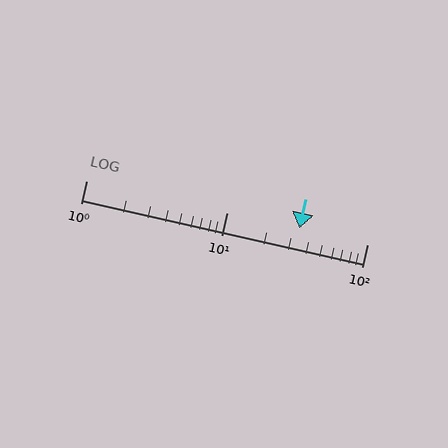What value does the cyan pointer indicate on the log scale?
The pointer indicates approximately 33.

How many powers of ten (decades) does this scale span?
The scale spans 2 decades, from 1 to 100.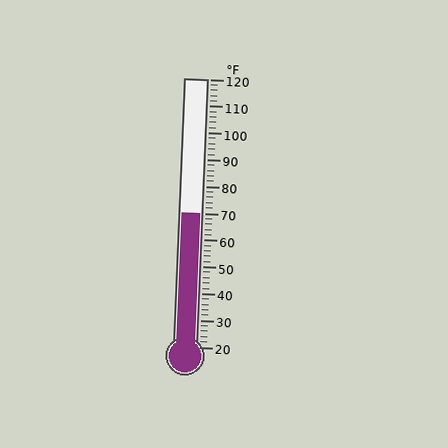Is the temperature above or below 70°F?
The temperature is at 70°F.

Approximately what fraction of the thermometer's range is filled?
The thermometer is filled to approximately 50% of its range.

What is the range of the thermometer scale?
The thermometer scale ranges from 20°F to 120°F.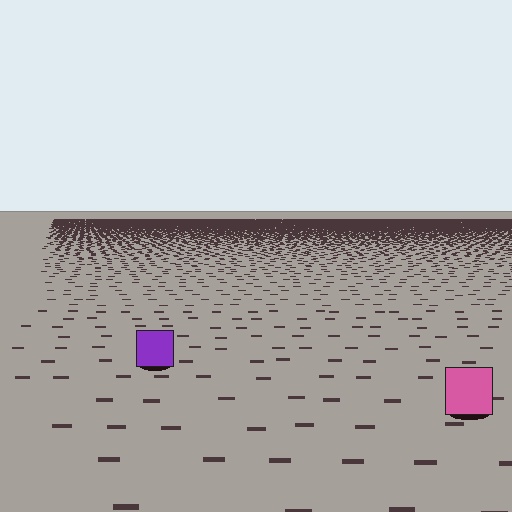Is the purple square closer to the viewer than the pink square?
No. The pink square is closer — you can tell from the texture gradient: the ground texture is coarser near it.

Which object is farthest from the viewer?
The purple square is farthest from the viewer. It appears smaller and the ground texture around it is denser.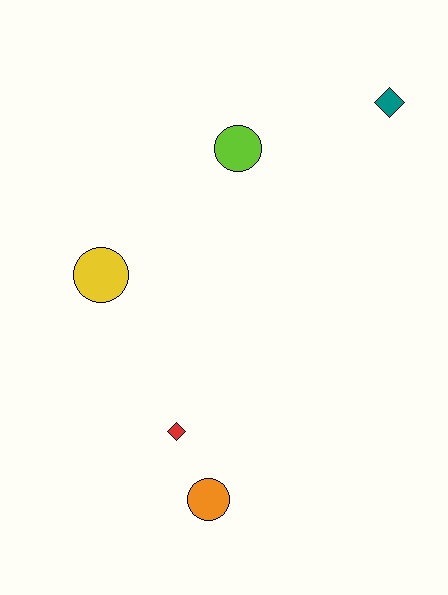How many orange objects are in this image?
There is 1 orange object.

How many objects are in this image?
There are 5 objects.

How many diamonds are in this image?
There are 2 diamonds.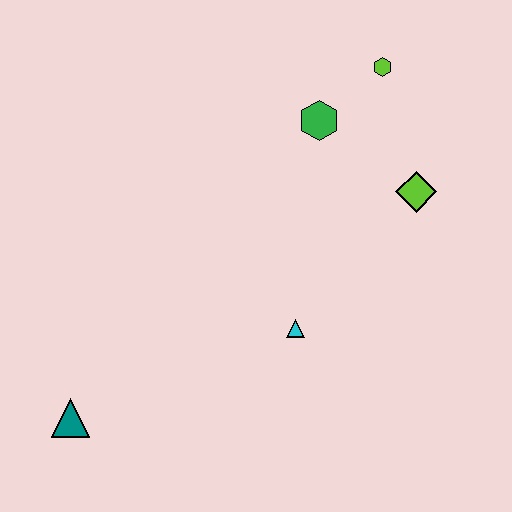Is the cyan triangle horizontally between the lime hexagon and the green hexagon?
No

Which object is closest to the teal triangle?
The cyan triangle is closest to the teal triangle.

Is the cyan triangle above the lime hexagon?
No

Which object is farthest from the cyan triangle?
The lime hexagon is farthest from the cyan triangle.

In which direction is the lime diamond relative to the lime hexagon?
The lime diamond is below the lime hexagon.